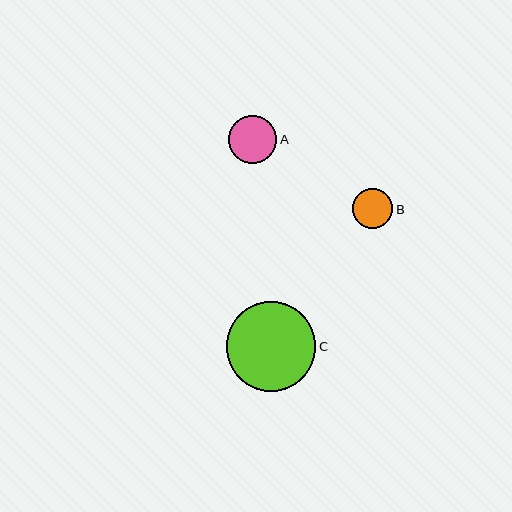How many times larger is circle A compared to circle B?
Circle A is approximately 1.2 times the size of circle B.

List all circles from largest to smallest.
From largest to smallest: C, A, B.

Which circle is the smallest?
Circle B is the smallest with a size of approximately 40 pixels.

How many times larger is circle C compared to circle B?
Circle C is approximately 2.3 times the size of circle B.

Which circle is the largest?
Circle C is the largest with a size of approximately 89 pixels.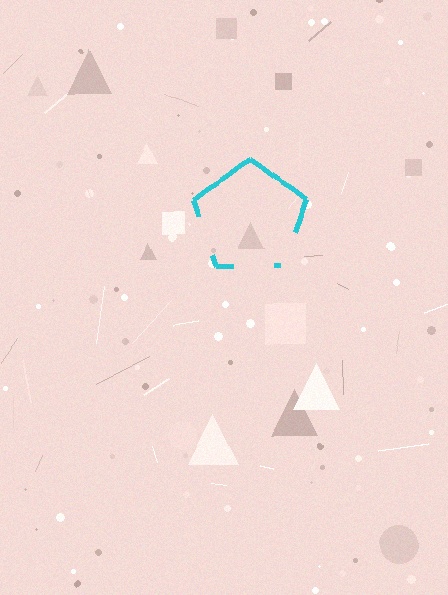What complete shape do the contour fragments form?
The contour fragments form a pentagon.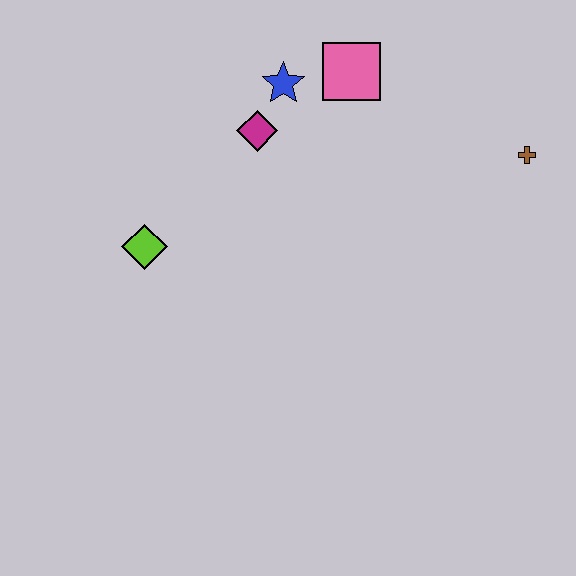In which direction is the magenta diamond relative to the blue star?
The magenta diamond is below the blue star.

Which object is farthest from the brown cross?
The lime diamond is farthest from the brown cross.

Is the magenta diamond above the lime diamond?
Yes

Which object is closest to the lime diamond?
The magenta diamond is closest to the lime diamond.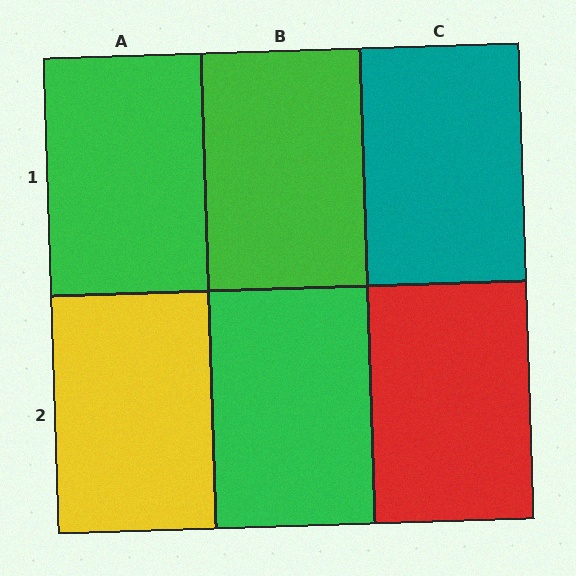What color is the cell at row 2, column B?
Green.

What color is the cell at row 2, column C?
Red.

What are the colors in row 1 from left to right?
Green, green, teal.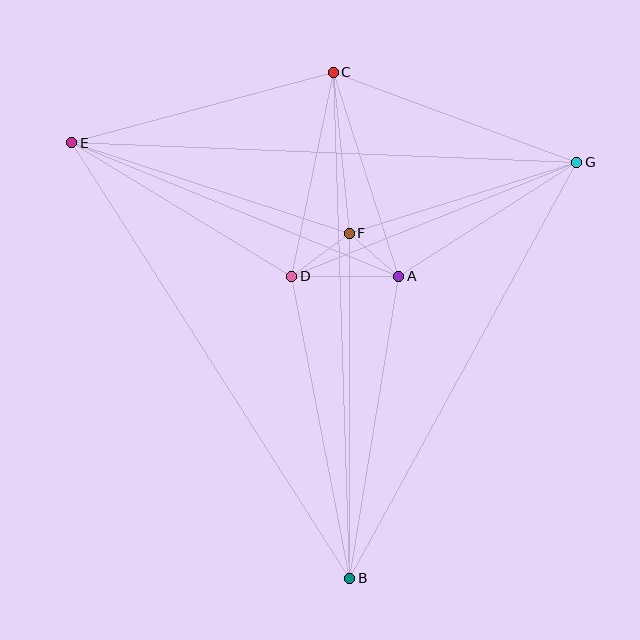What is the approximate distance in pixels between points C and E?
The distance between C and E is approximately 271 pixels.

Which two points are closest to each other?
Points A and F are closest to each other.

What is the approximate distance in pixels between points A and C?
The distance between A and C is approximately 214 pixels.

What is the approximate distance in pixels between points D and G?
The distance between D and G is approximately 307 pixels.